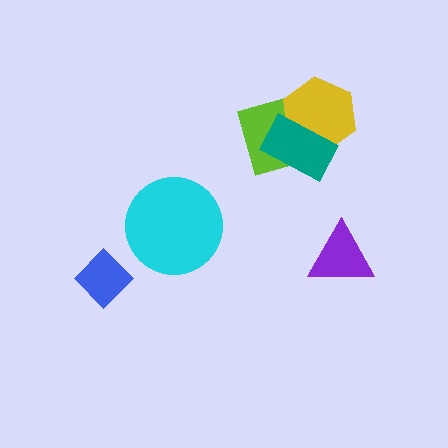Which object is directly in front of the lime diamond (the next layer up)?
The yellow hexagon is directly in front of the lime diamond.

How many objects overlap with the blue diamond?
0 objects overlap with the blue diamond.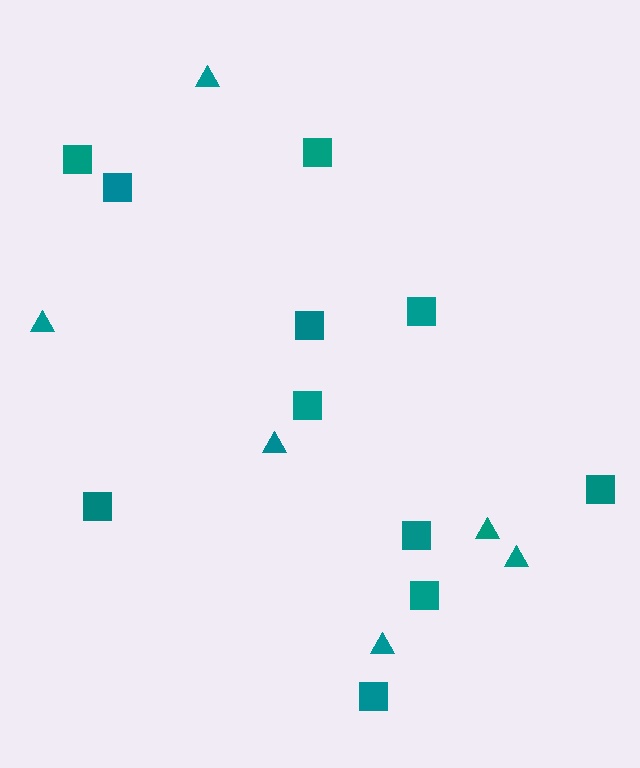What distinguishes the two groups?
There are 2 groups: one group of squares (11) and one group of triangles (6).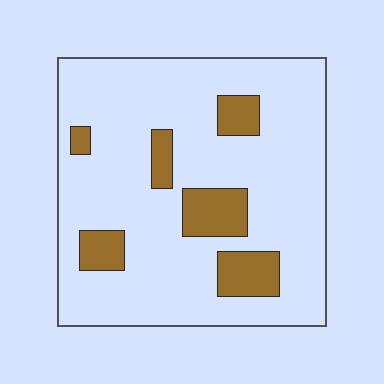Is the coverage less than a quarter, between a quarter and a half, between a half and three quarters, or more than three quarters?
Less than a quarter.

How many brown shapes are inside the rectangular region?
6.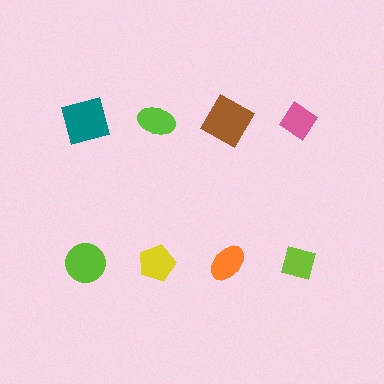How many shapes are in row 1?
4 shapes.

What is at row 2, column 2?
A yellow pentagon.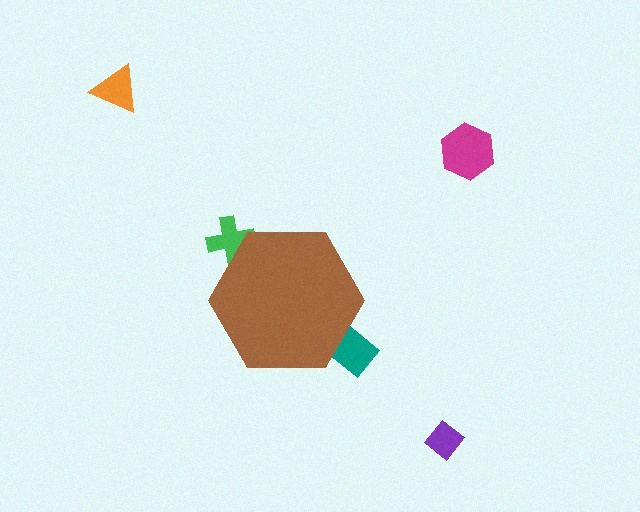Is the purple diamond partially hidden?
No, the purple diamond is fully visible.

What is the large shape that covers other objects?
A brown hexagon.